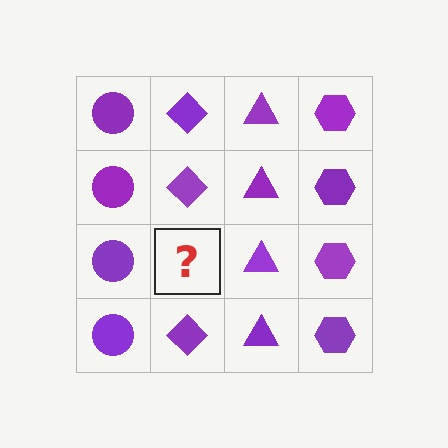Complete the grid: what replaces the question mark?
The question mark should be replaced with a purple diamond.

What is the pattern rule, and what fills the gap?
The rule is that each column has a consistent shape. The gap should be filled with a purple diamond.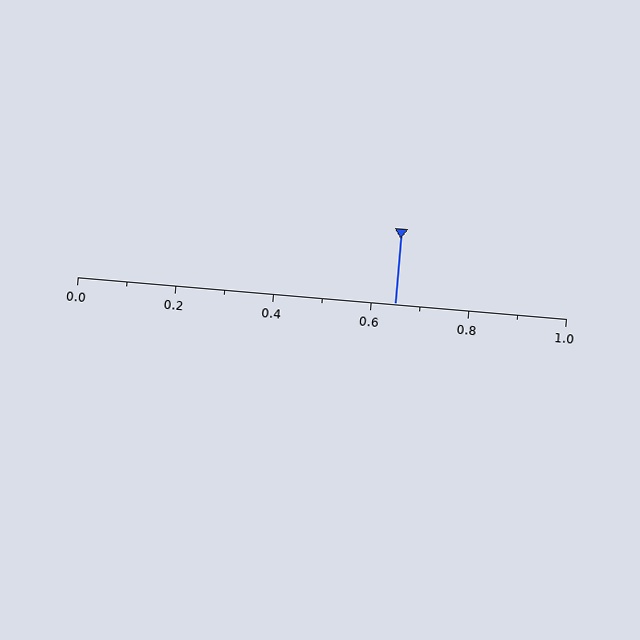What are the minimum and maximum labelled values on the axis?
The axis runs from 0.0 to 1.0.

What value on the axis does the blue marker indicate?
The marker indicates approximately 0.65.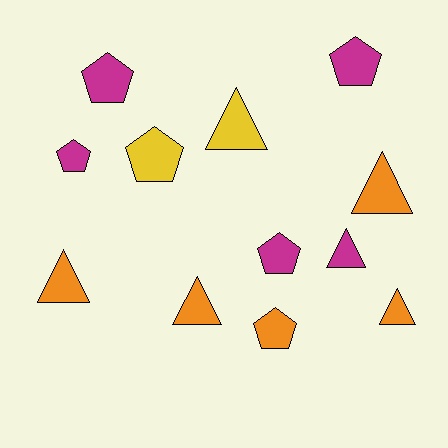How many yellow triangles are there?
There is 1 yellow triangle.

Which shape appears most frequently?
Pentagon, with 6 objects.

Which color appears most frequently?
Magenta, with 5 objects.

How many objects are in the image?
There are 12 objects.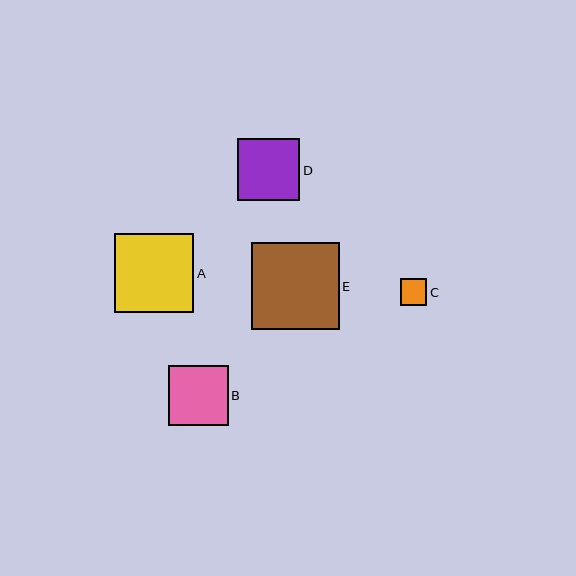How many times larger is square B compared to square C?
Square B is approximately 2.3 times the size of square C.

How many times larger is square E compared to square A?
Square E is approximately 1.1 times the size of square A.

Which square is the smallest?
Square C is the smallest with a size of approximately 26 pixels.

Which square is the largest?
Square E is the largest with a size of approximately 87 pixels.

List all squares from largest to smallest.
From largest to smallest: E, A, D, B, C.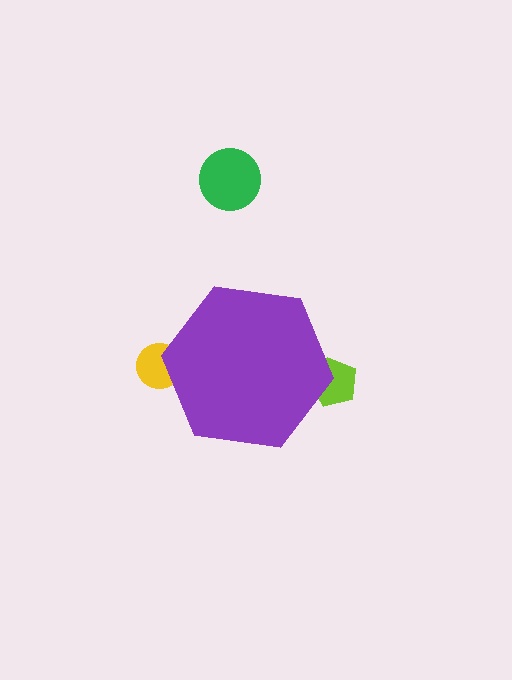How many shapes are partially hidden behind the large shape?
2 shapes are partially hidden.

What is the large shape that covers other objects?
A purple hexagon.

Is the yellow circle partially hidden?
Yes, the yellow circle is partially hidden behind the purple hexagon.